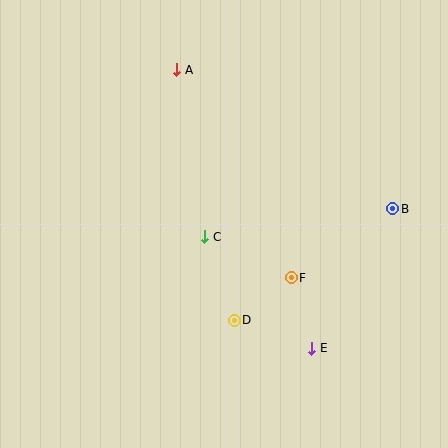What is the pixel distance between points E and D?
The distance between E and D is 83 pixels.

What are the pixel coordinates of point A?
Point A is at (177, 70).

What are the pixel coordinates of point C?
Point C is at (205, 237).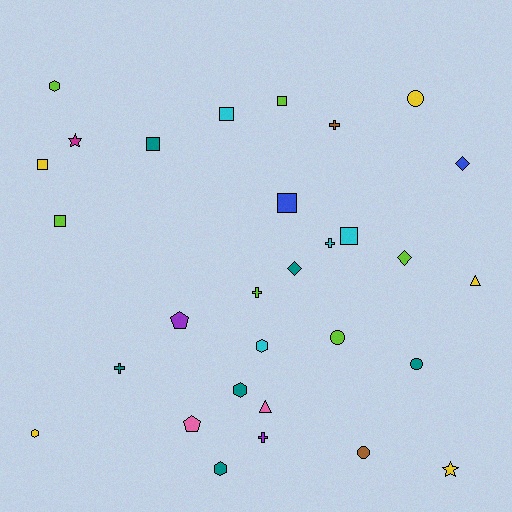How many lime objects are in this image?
There are 6 lime objects.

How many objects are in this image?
There are 30 objects.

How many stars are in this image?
There are 2 stars.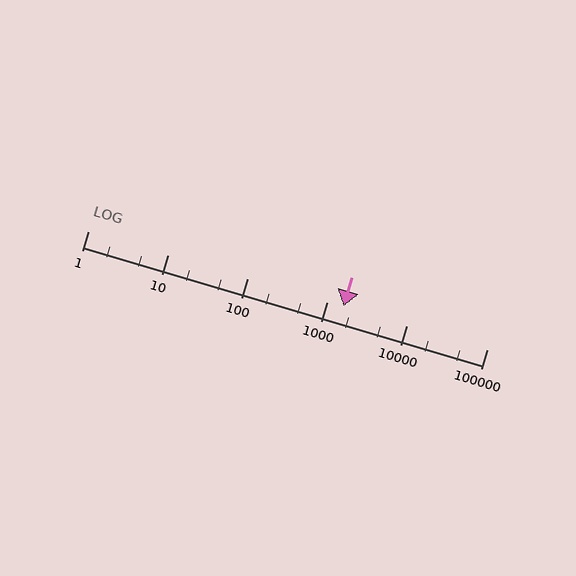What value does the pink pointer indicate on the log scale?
The pointer indicates approximately 1600.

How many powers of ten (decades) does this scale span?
The scale spans 5 decades, from 1 to 100000.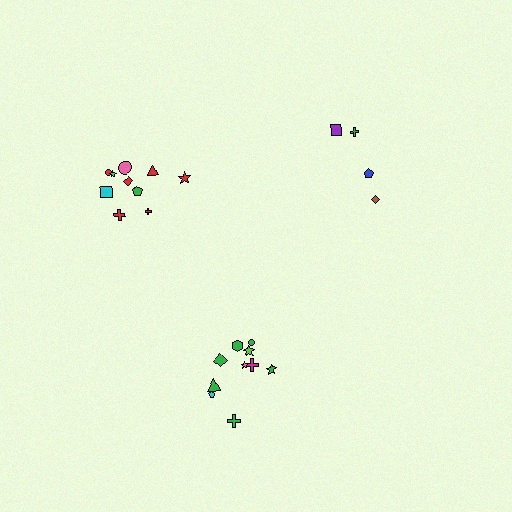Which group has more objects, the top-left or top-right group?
The top-left group.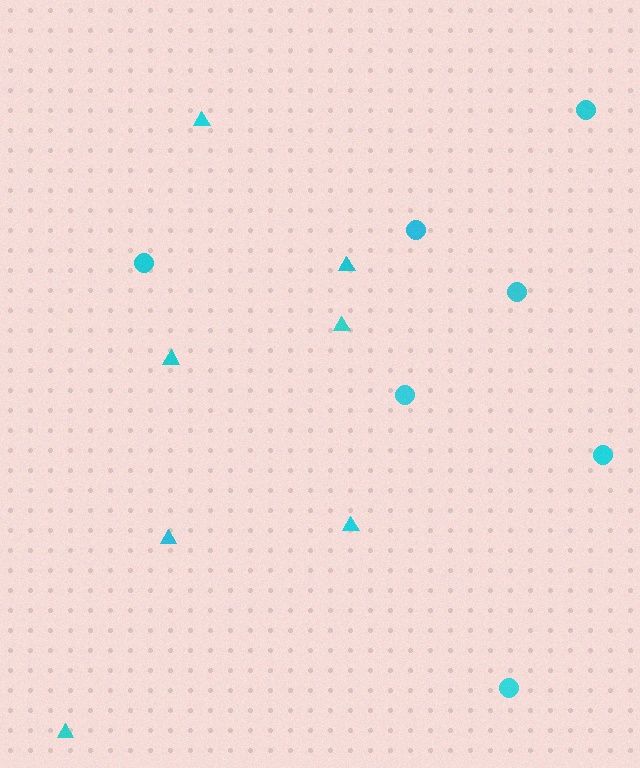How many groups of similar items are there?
There are 2 groups: one group of triangles (7) and one group of circles (7).